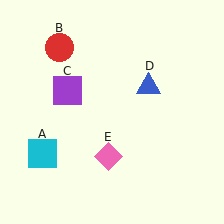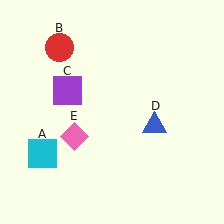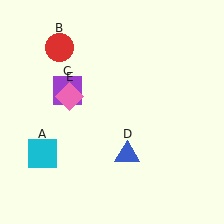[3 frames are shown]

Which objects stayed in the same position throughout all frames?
Cyan square (object A) and red circle (object B) and purple square (object C) remained stationary.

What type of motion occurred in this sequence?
The blue triangle (object D), pink diamond (object E) rotated clockwise around the center of the scene.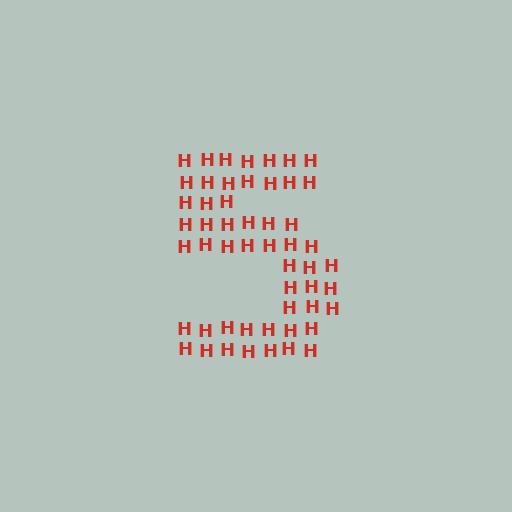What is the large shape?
The large shape is the digit 5.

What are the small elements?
The small elements are letter H's.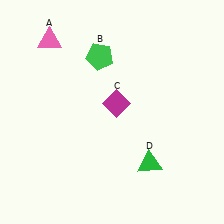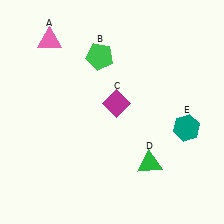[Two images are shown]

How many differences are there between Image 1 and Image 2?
There is 1 difference between the two images.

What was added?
A teal hexagon (E) was added in Image 2.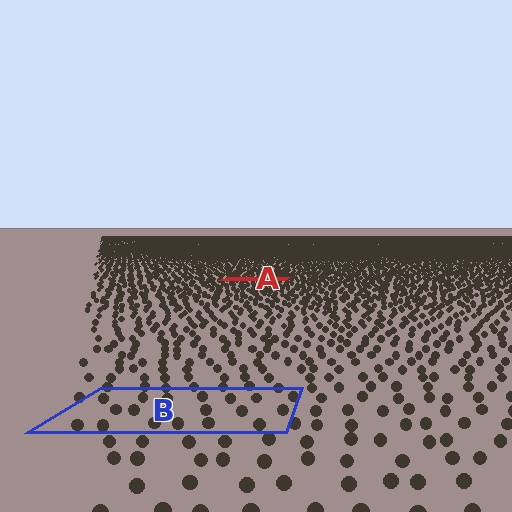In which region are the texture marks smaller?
The texture marks are smaller in region A, because it is farther away.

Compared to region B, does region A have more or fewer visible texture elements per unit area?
Region A has more texture elements per unit area — they are packed more densely because it is farther away.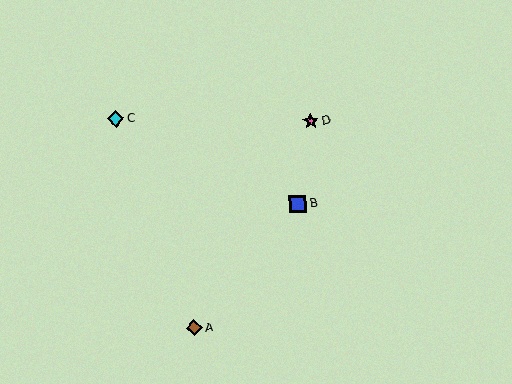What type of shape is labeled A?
Shape A is a brown diamond.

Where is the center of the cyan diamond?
The center of the cyan diamond is at (116, 119).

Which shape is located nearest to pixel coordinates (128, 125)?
The cyan diamond (labeled C) at (116, 119) is nearest to that location.